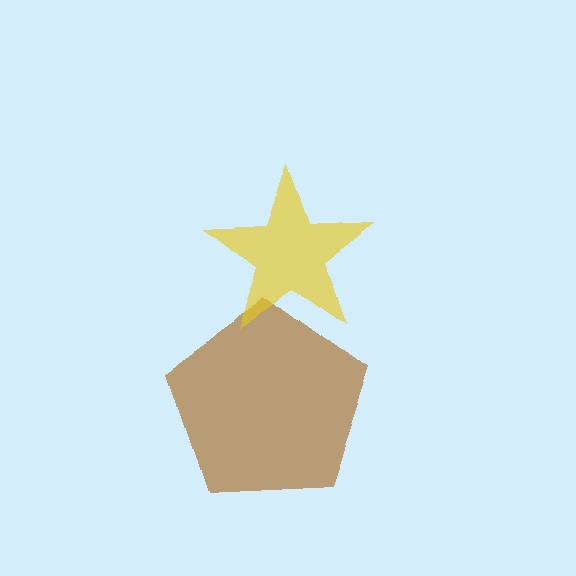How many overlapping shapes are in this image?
There are 2 overlapping shapes in the image.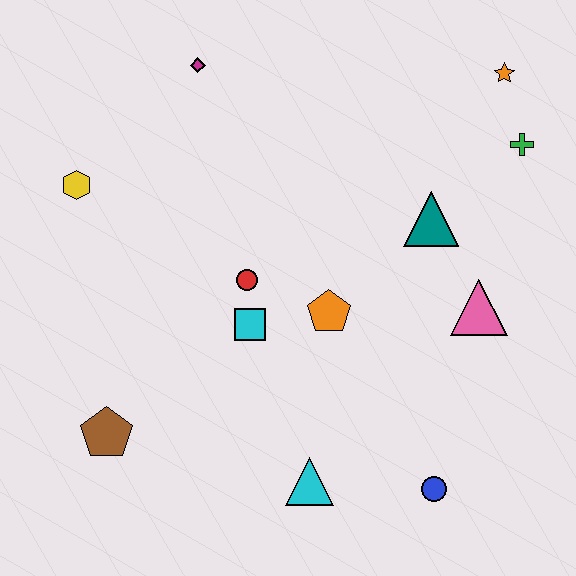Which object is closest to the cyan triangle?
The blue circle is closest to the cyan triangle.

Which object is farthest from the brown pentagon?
The orange star is farthest from the brown pentagon.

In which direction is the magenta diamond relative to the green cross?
The magenta diamond is to the left of the green cross.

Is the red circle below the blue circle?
No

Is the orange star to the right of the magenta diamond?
Yes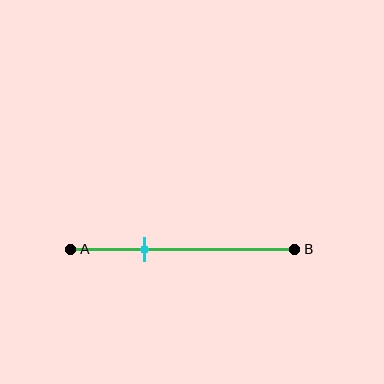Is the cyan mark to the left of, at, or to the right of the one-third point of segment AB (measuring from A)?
The cyan mark is approximately at the one-third point of segment AB.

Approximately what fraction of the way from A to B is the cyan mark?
The cyan mark is approximately 35% of the way from A to B.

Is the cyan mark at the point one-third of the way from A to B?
Yes, the mark is approximately at the one-third point.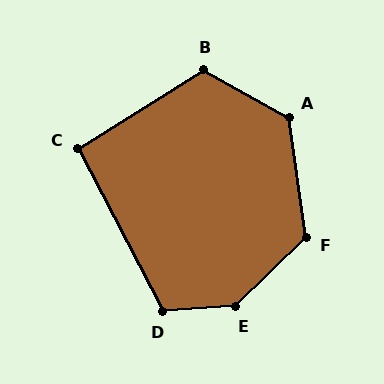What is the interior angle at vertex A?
Approximately 127 degrees (obtuse).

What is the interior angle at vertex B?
Approximately 119 degrees (obtuse).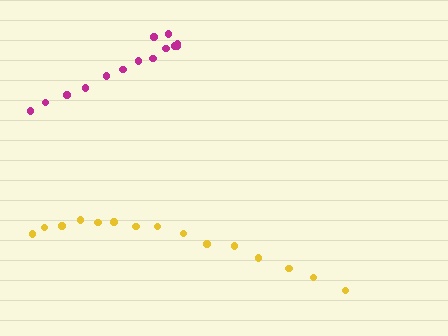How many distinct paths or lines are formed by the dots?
There are 2 distinct paths.